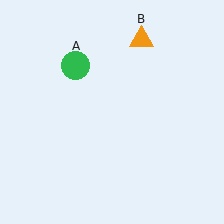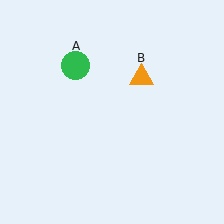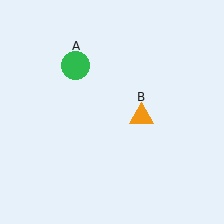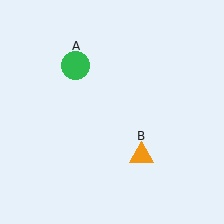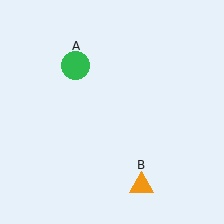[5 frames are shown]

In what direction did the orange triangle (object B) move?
The orange triangle (object B) moved down.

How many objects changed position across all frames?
1 object changed position: orange triangle (object B).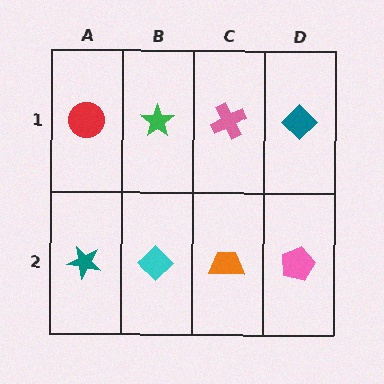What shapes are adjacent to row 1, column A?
A teal star (row 2, column A), a green star (row 1, column B).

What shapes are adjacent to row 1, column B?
A cyan diamond (row 2, column B), a red circle (row 1, column A), a pink cross (row 1, column C).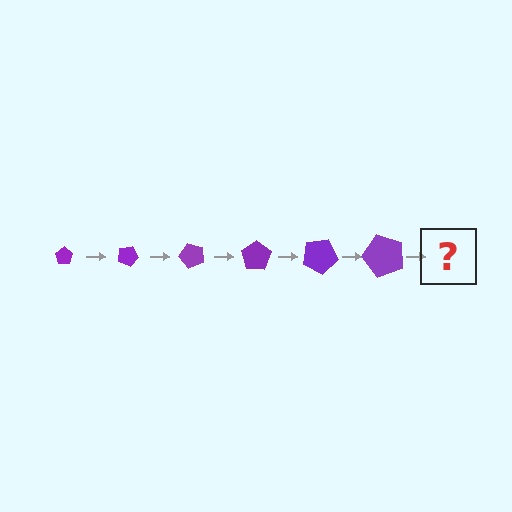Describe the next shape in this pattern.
It should be a pentagon, larger than the previous one and rotated 150 degrees from the start.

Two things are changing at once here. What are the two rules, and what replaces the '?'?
The two rules are that the pentagon grows larger each step and it rotates 25 degrees each step. The '?' should be a pentagon, larger than the previous one and rotated 150 degrees from the start.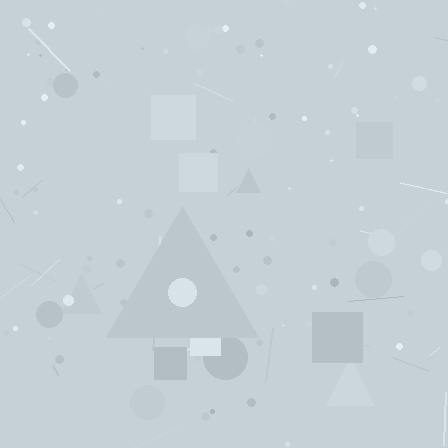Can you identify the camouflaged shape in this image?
The camouflaged shape is a triangle.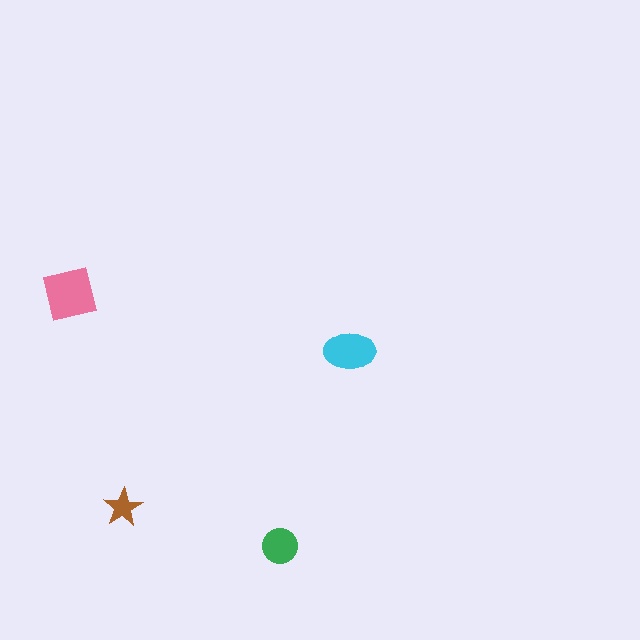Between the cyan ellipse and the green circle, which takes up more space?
The cyan ellipse.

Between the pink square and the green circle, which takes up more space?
The pink square.